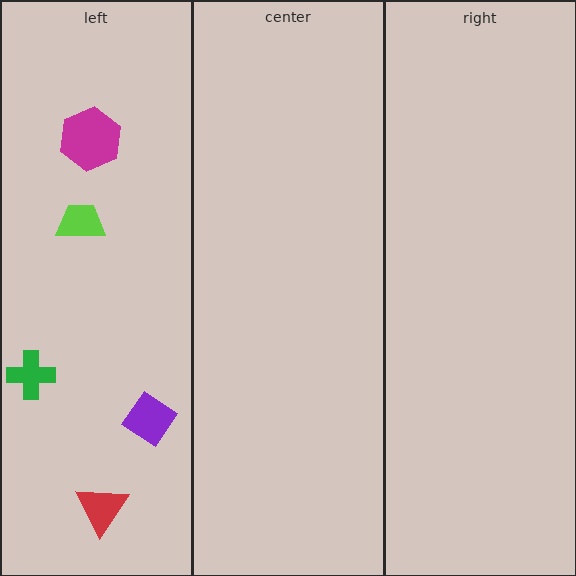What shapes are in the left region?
The magenta hexagon, the purple diamond, the green cross, the red triangle, the lime trapezoid.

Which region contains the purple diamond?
The left region.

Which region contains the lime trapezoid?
The left region.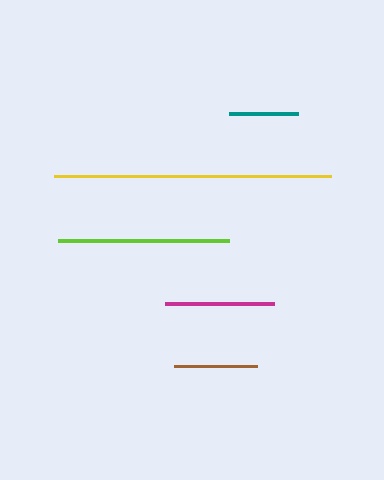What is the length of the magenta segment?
The magenta segment is approximately 109 pixels long.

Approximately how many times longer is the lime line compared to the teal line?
The lime line is approximately 2.5 times the length of the teal line.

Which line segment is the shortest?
The teal line is the shortest at approximately 69 pixels.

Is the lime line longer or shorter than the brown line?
The lime line is longer than the brown line.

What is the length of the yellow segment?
The yellow segment is approximately 277 pixels long.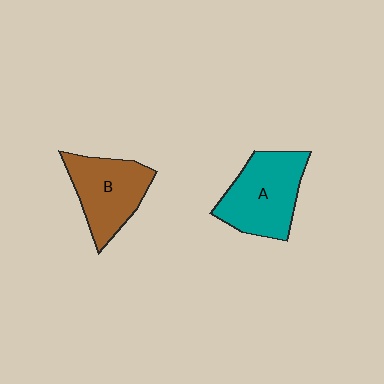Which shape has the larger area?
Shape A (teal).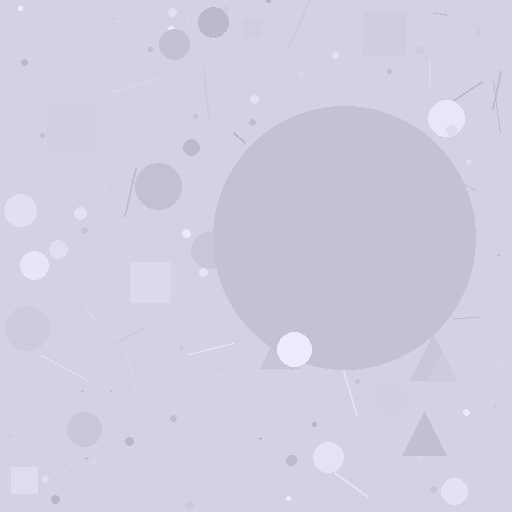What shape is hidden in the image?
A circle is hidden in the image.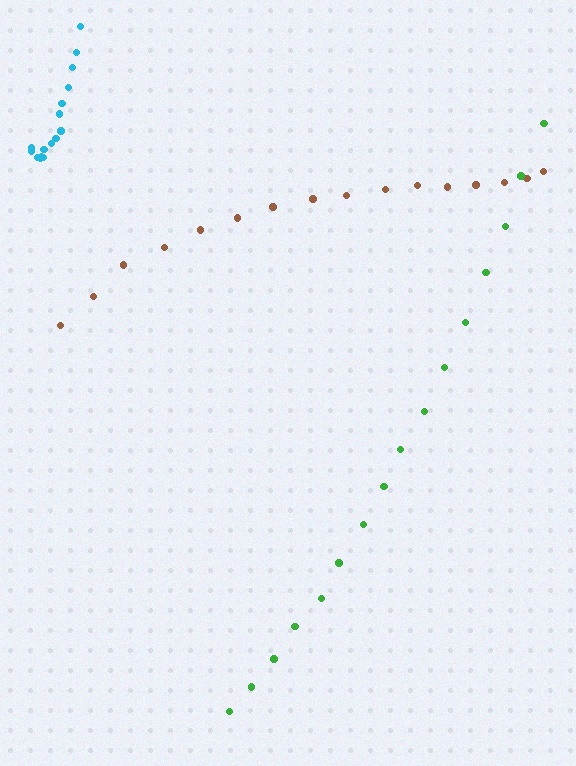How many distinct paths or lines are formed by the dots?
There are 3 distinct paths.